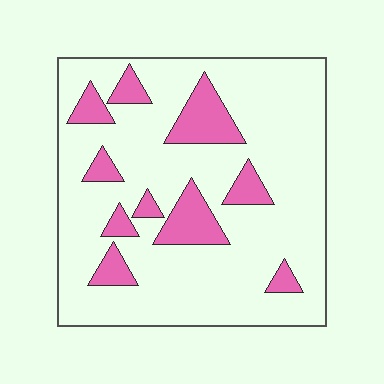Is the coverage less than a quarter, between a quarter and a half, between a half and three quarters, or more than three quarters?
Less than a quarter.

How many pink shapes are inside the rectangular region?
10.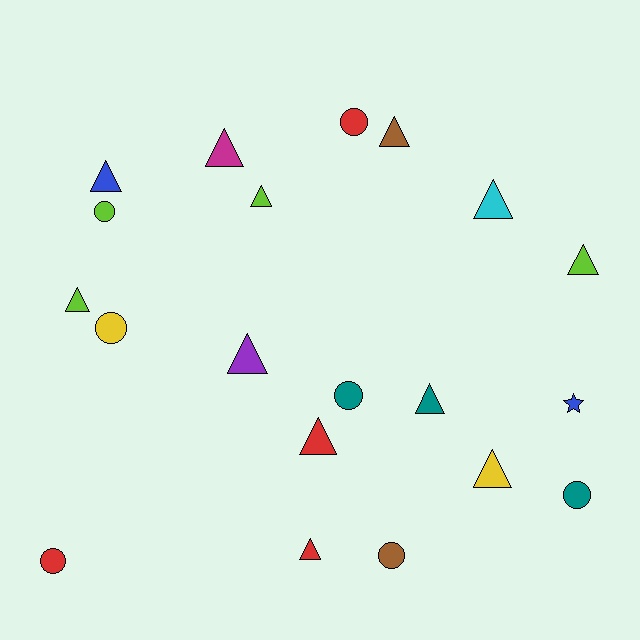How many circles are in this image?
There are 7 circles.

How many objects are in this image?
There are 20 objects.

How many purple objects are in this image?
There is 1 purple object.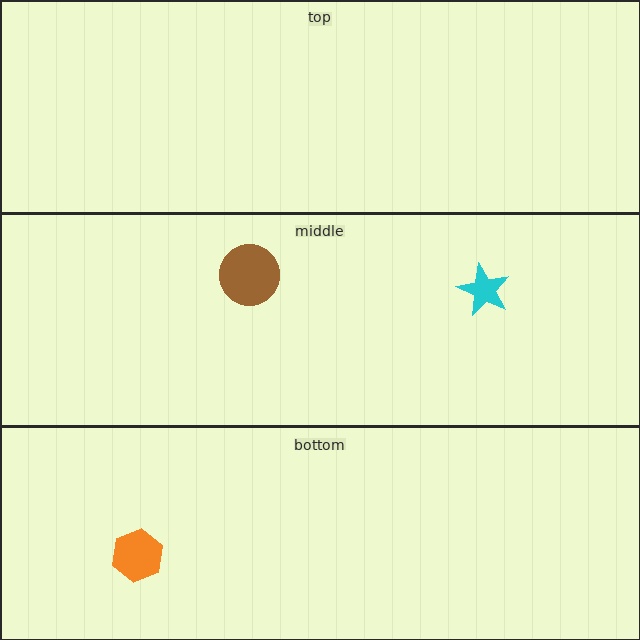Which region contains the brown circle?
The middle region.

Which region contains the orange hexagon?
The bottom region.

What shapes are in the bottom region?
The orange hexagon.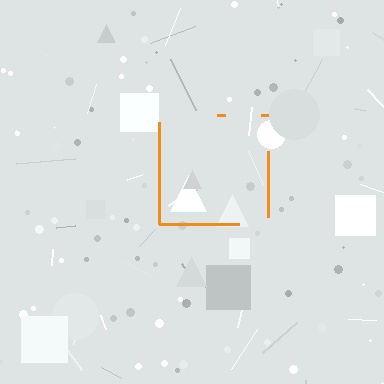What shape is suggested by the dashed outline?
The dashed outline suggests a square.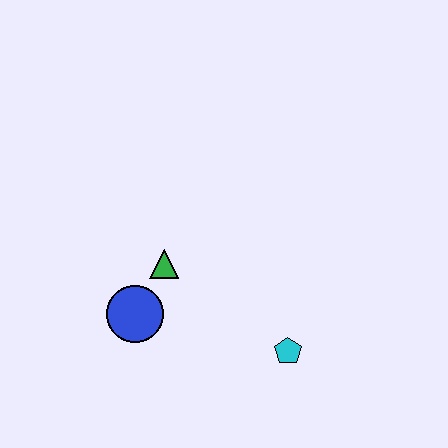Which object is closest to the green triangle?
The blue circle is closest to the green triangle.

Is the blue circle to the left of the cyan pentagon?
Yes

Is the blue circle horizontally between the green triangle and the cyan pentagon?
No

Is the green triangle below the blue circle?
No